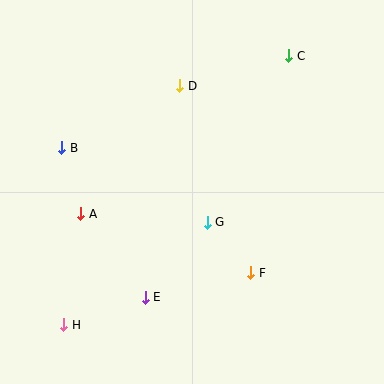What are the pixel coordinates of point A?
Point A is at (81, 214).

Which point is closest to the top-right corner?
Point C is closest to the top-right corner.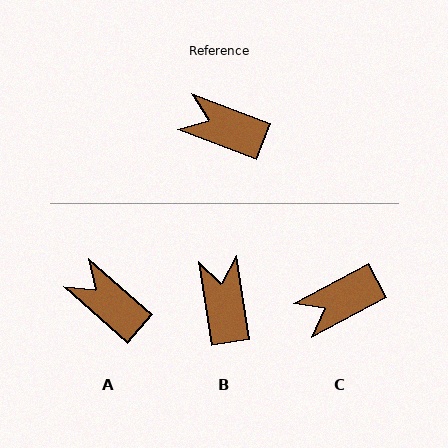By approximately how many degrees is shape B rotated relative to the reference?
Approximately 60 degrees clockwise.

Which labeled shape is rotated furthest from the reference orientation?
B, about 60 degrees away.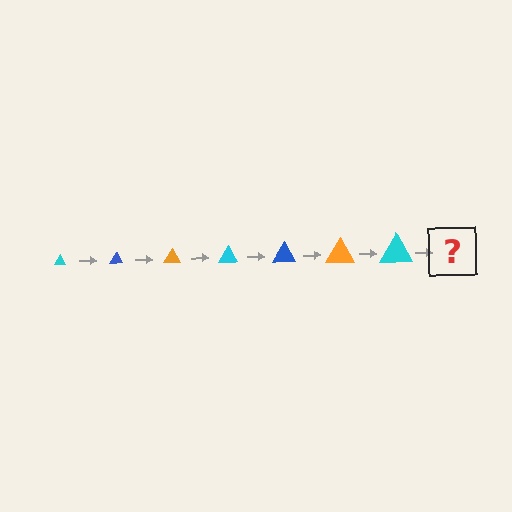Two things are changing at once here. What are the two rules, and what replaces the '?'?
The two rules are that the triangle grows larger each step and the color cycles through cyan, blue, and orange. The '?' should be a blue triangle, larger than the previous one.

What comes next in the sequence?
The next element should be a blue triangle, larger than the previous one.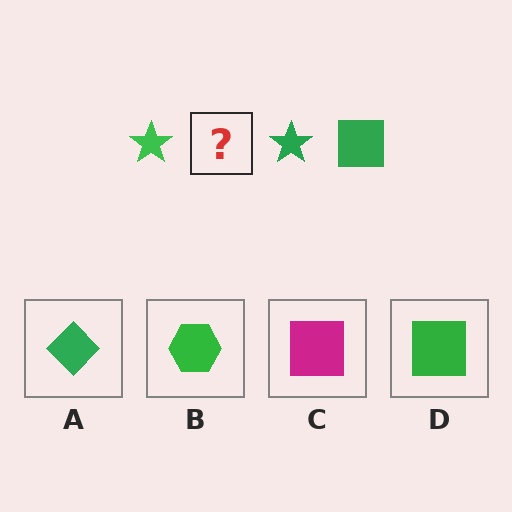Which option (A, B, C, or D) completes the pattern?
D.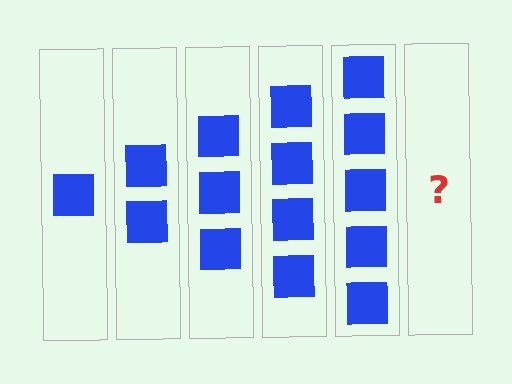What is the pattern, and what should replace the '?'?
The pattern is that each step adds one more square. The '?' should be 6 squares.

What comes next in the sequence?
The next element should be 6 squares.